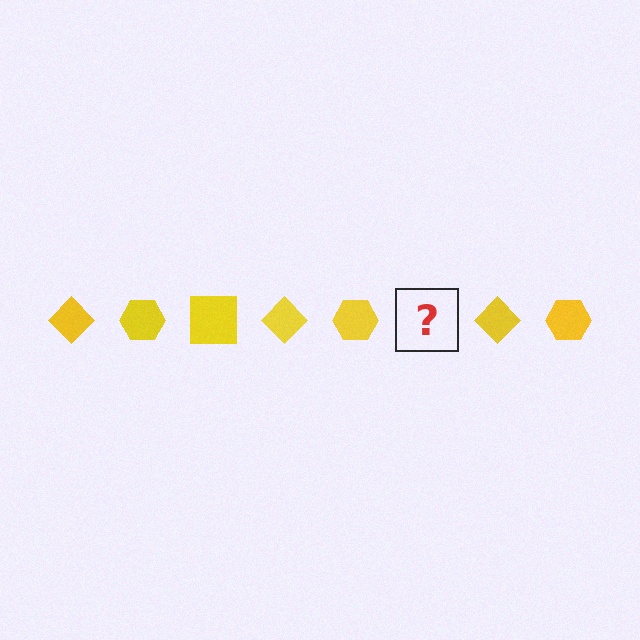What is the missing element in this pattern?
The missing element is a yellow square.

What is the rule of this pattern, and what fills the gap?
The rule is that the pattern cycles through diamond, hexagon, square shapes in yellow. The gap should be filled with a yellow square.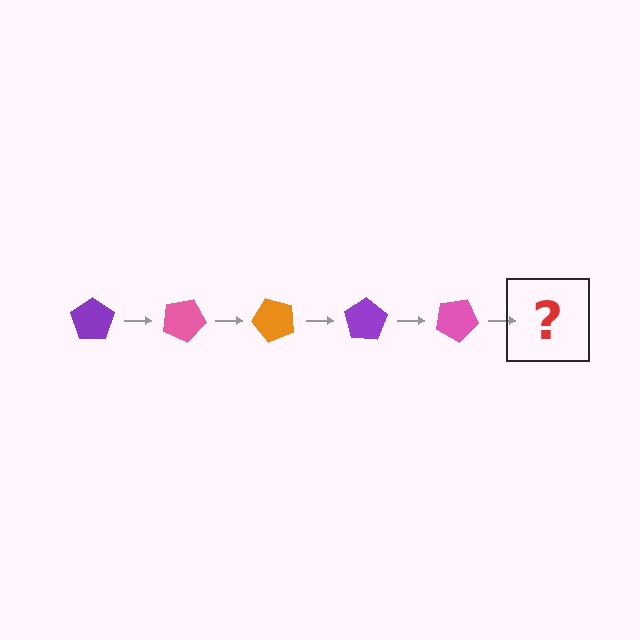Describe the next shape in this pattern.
It should be an orange pentagon, rotated 125 degrees from the start.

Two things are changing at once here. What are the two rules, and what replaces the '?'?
The two rules are that it rotates 25 degrees each step and the color cycles through purple, pink, and orange. The '?' should be an orange pentagon, rotated 125 degrees from the start.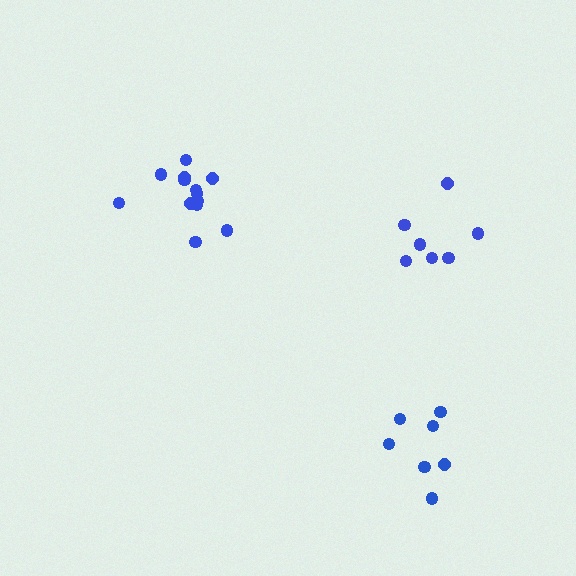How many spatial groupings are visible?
There are 3 spatial groupings.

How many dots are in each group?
Group 1: 7 dots, Group 2: 7 dots, Group 3: 13 dots (27 total).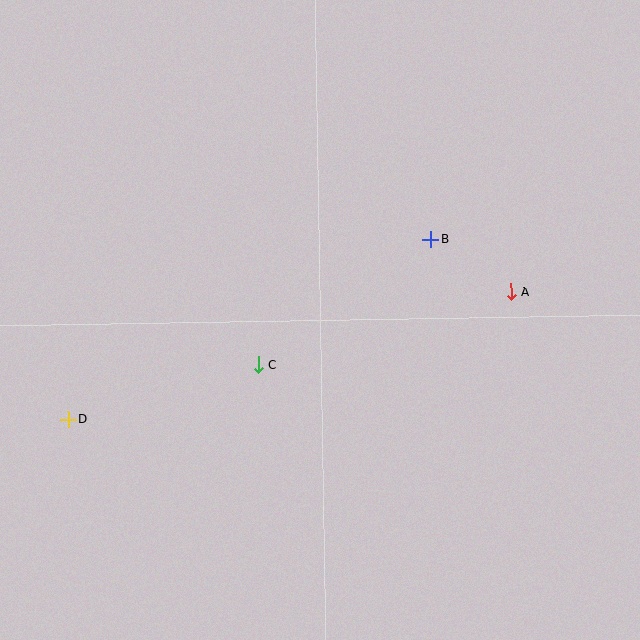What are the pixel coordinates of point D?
Point D is at (68, 420).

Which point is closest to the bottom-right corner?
Point A is closest to the bottom-right corner.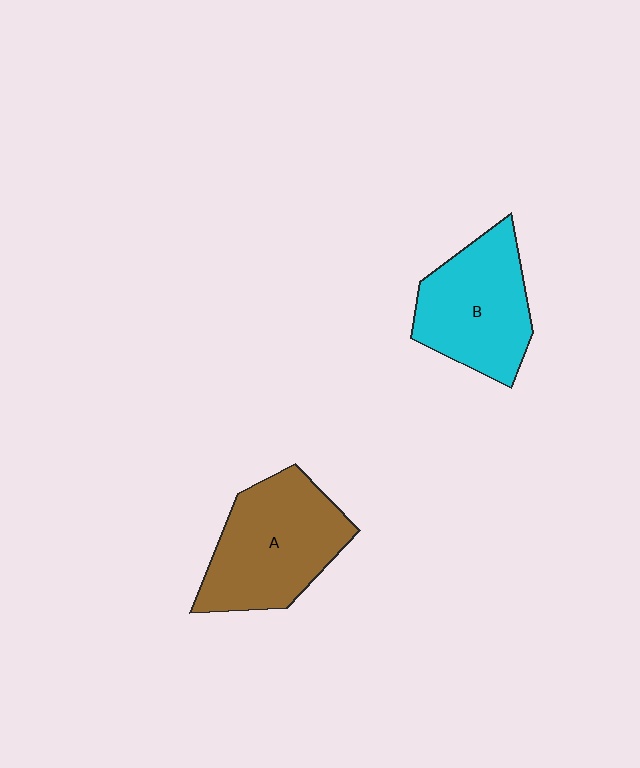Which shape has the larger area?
Shape A (brown).